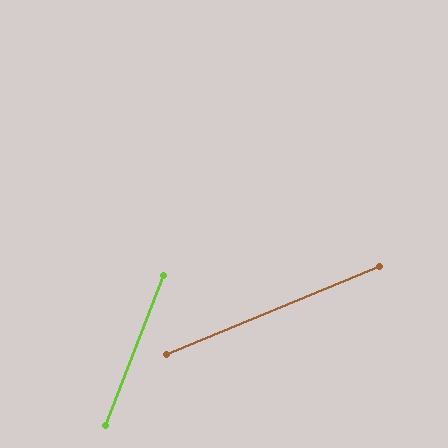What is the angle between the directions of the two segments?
Approximately 46 degrees.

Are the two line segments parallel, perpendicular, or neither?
Neither parallel nor perpendicular — they differ by about 46°.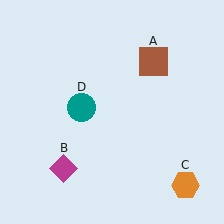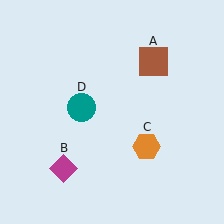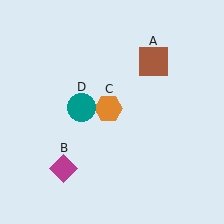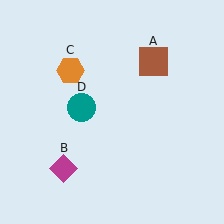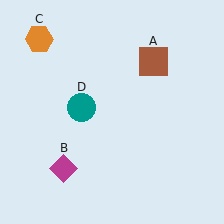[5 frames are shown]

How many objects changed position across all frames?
1 object changed position: orange hexagon (object C).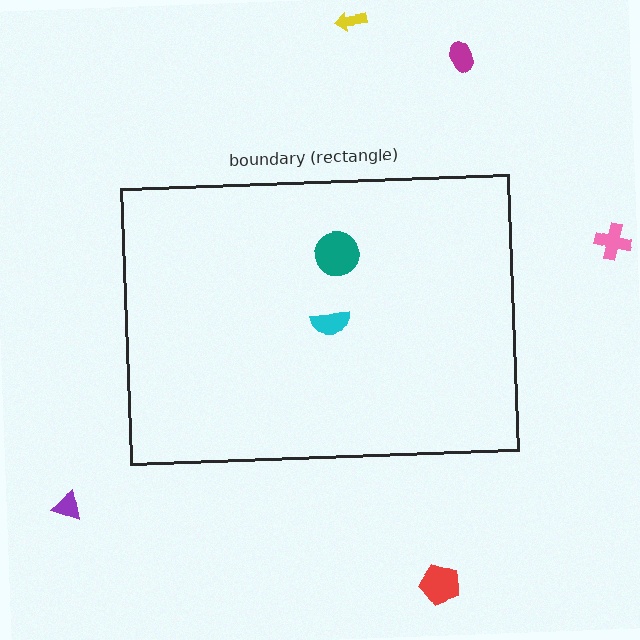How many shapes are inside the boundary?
2 inside, 5 outside.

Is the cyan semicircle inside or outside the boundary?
Inside.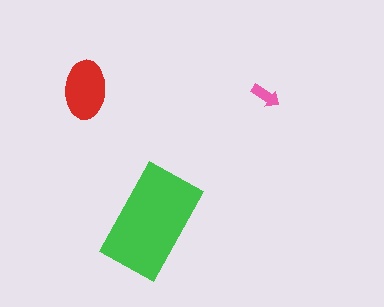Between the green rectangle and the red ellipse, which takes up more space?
The green rectangle.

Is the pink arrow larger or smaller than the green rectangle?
Smaller.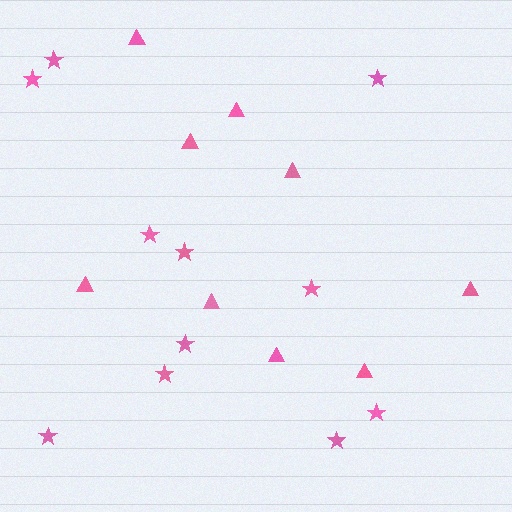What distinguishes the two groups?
There are 2 groups: one group of triangles (9) and one group of stars (11).